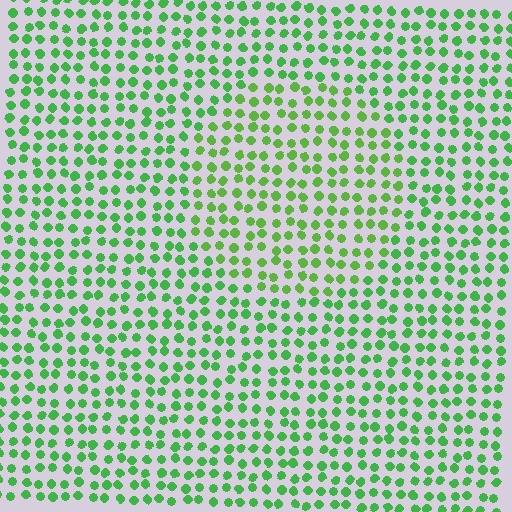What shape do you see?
I see a circle.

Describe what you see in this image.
The image is filled with small green elements in a uniform arrangement. A circle-shaped region is visible where the elements are tinted to a slightly different hue, forming a subtle color boundary.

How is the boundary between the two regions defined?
The boundary is defined purely by a slight shift in hue (about 20 degrees). Spacing, size, and orientation are identical on both sides.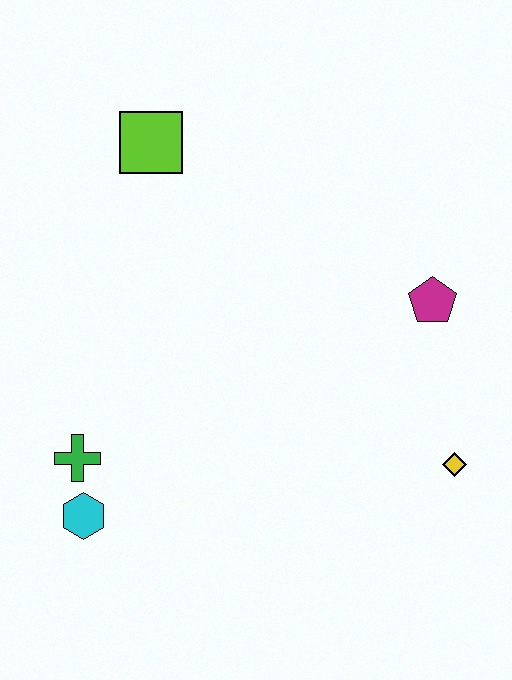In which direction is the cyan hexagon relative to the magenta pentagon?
The cyan hexagon is to the left of the magenta pentagon.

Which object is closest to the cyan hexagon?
The green cross is closest to the cyan hexagon.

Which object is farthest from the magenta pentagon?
The cyan hexagon is farthest from the magenta pentagon.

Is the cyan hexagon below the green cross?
Yes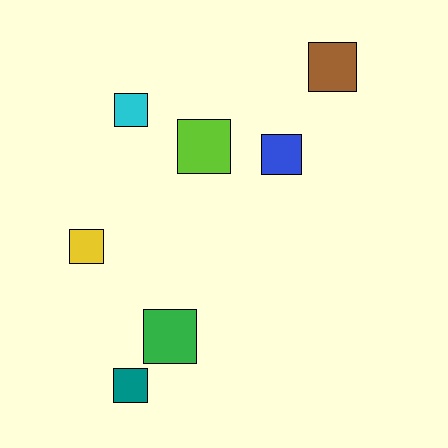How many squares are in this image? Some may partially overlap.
There are 7 squares.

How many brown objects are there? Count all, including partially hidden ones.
There is 1 brown object.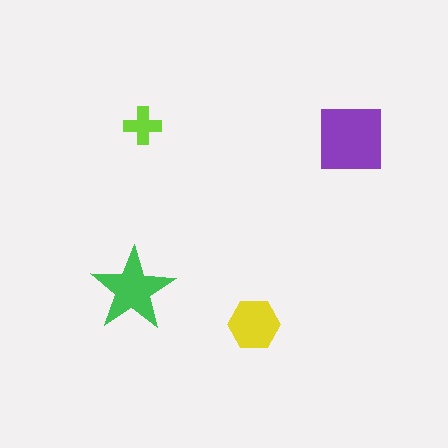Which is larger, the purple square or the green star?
The purple square.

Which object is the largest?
The purple square.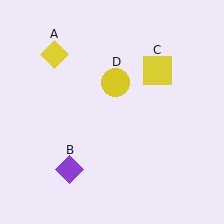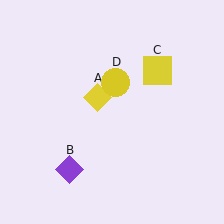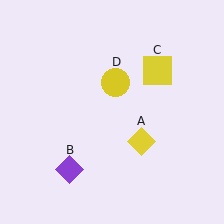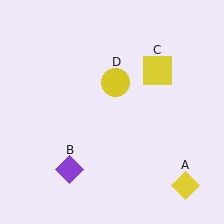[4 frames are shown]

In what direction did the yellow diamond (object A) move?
The yellow diamond (object A) moved down and to the right.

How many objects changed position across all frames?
1 object changed position: yellow diamond (object A).